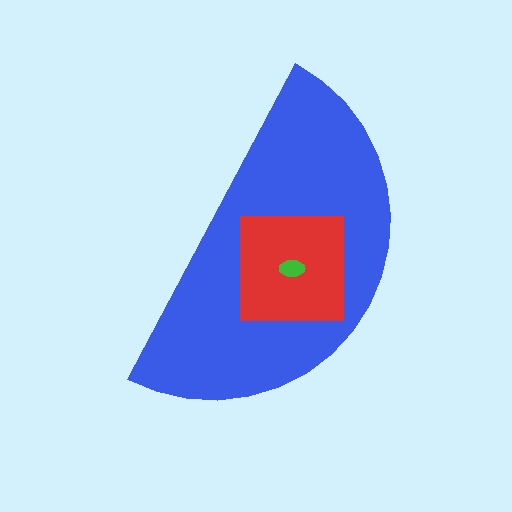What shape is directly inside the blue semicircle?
The red square.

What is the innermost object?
The green ellipse.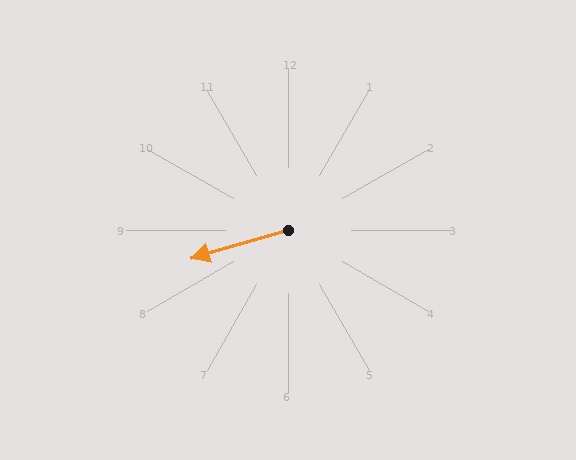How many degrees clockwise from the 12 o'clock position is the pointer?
Approximately 254 degrees.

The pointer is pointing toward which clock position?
Roughly 8 o'clock.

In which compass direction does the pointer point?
West.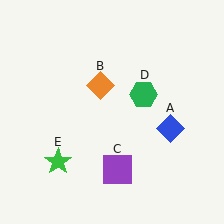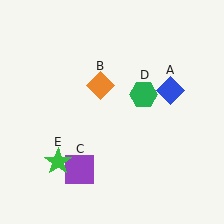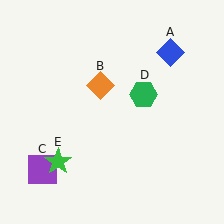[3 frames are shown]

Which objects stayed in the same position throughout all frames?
Orange diamond (object B) and green hexagon (object D) and green star (object E) remained stationary.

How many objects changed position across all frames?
2 objects changed position: blue diamond (object A), purple square (object C).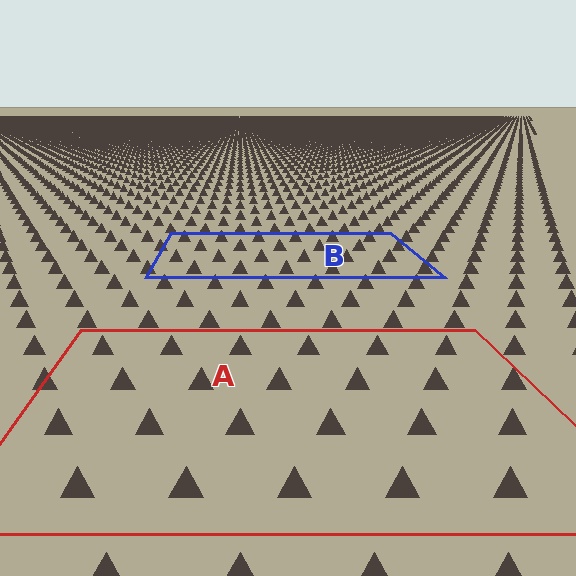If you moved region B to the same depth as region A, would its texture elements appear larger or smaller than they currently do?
They would appear larger. At a closer depth, the same texture elements are projected at a bigger on-screen size.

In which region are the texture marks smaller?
The texture marks are smaller in region B, because it is farther away.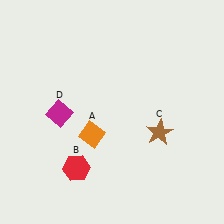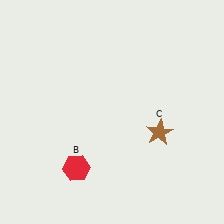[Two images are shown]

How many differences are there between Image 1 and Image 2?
There are 2 differences between the two images.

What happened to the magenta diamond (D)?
The magenta diamond (D) was removed in Image 2. It was in the bottom-left area of Image 1.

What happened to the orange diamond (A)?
The orange diamond (A) was removed in Image 2. It was in the bottom-left area of Image 1.